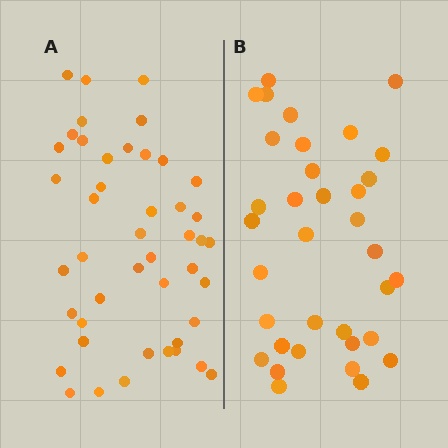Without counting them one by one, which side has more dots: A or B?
Region A (the left region) has more dots.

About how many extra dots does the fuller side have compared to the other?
Region A has roughly 10 or so more dots than region B.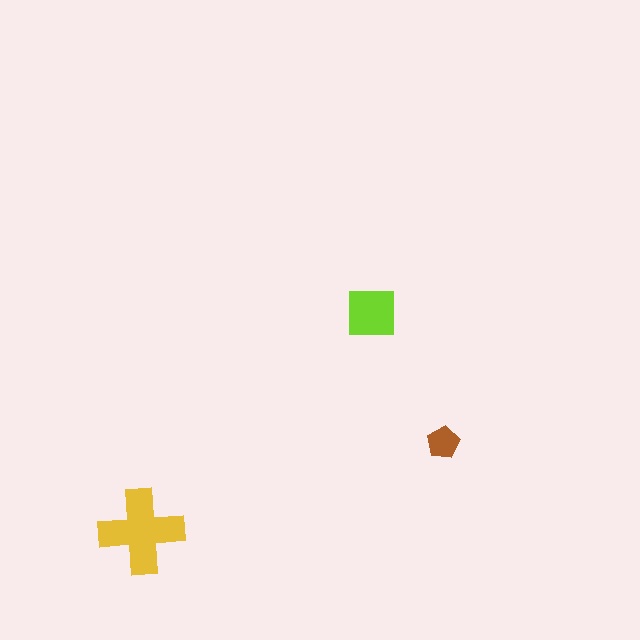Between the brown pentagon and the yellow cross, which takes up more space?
The yellow cross.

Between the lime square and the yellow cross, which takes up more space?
The yellow cross.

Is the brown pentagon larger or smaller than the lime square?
Smaller.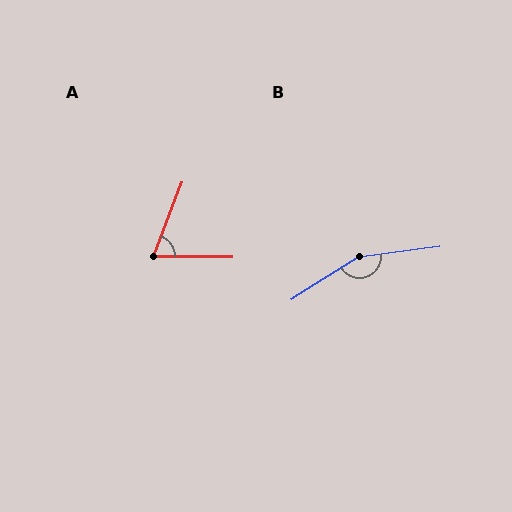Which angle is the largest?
B, at approximately 155 degrees.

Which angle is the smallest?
A, at approximately 69 degrees.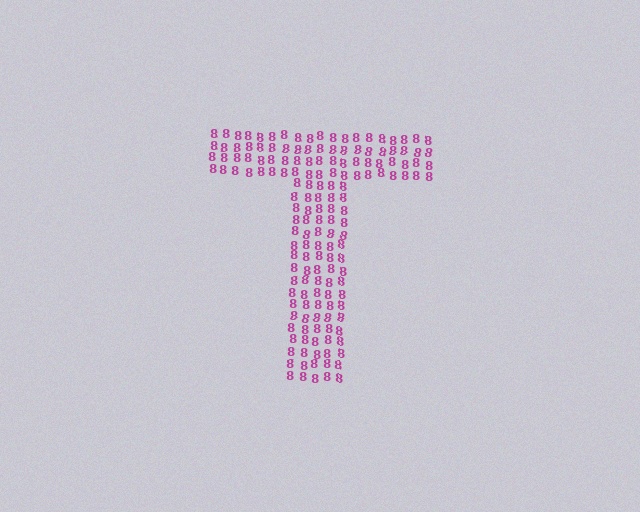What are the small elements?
The small elements are digit 8's.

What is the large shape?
The large shape is the letter T.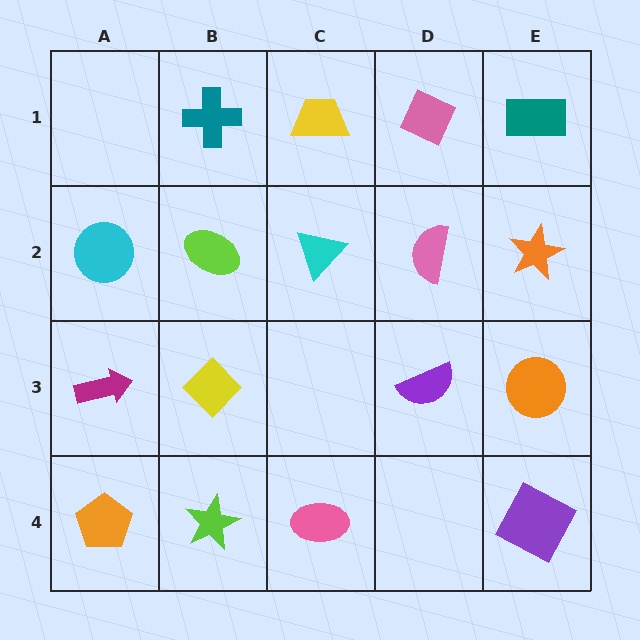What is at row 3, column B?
A yellow diamond.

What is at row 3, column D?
A purple semicircle.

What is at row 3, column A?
A magenta arrow.